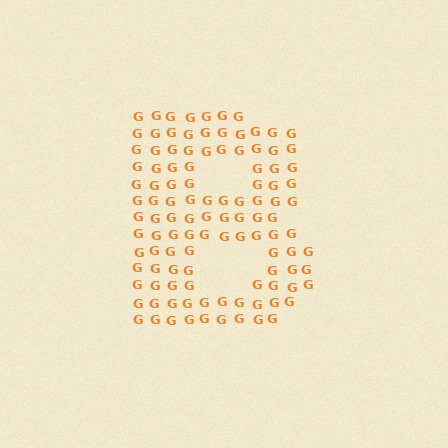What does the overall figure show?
The overall figure shows the letter B.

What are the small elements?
The small elements are letter G's.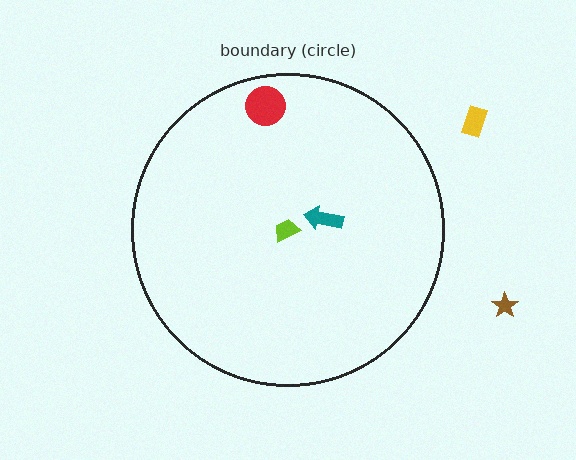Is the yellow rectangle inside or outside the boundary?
Outside.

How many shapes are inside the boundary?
3 inside, 2 outside.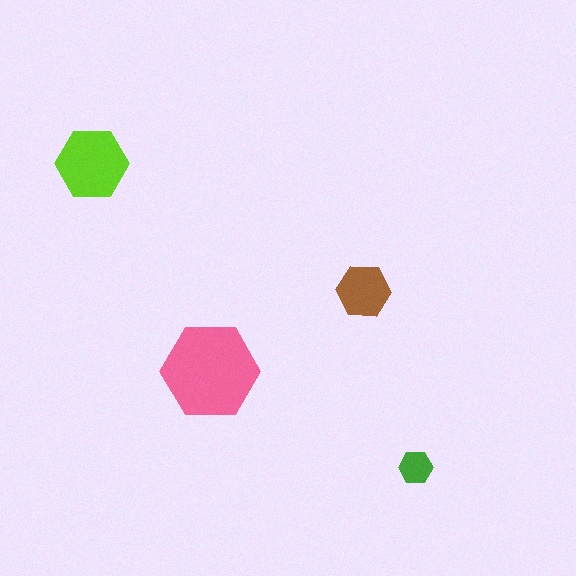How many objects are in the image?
There are 4 objects in the image.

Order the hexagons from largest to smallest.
the pink one, the lime one, the brown one, the green one.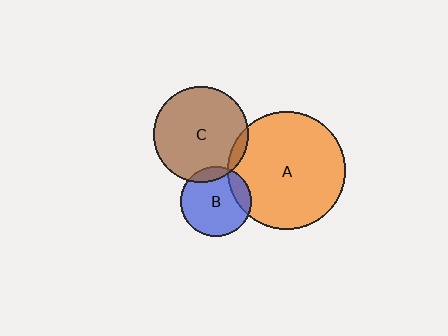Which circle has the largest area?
Circle A (orange).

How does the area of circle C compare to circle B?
Approximately 1.8 times.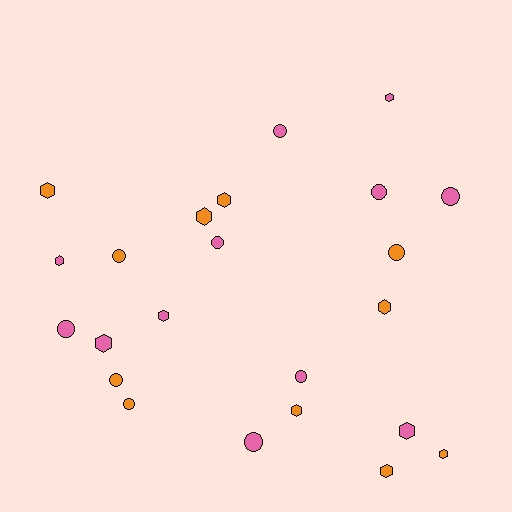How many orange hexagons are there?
There are 7 orange hexagons.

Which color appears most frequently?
Pink, with 12 objects.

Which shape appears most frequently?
Hexagon, with 12 objects.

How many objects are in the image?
There are 23 objects.